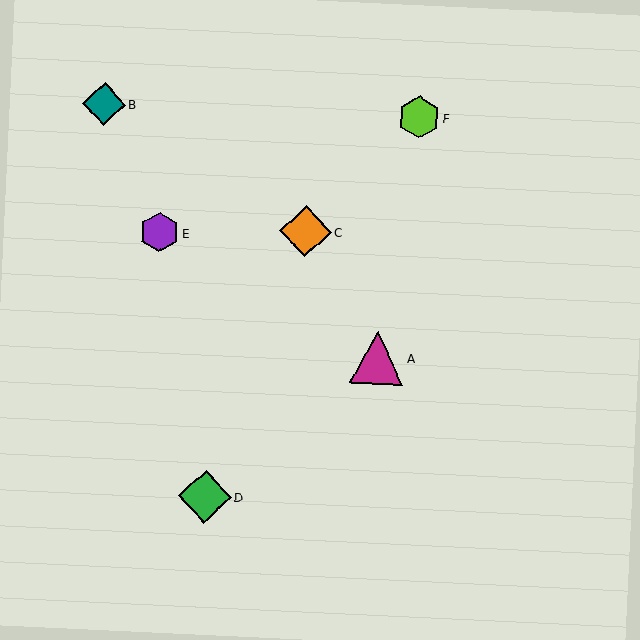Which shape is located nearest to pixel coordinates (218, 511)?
The green diamond (labeled D) at (205, 497) is nearest to that location.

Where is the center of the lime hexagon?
The center of the lime hexagon is at (419, 117).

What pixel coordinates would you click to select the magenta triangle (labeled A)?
Click at (377, 358) to select the magenta triangle A.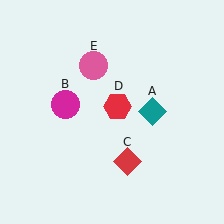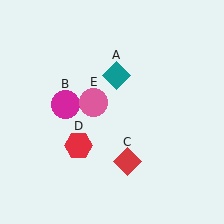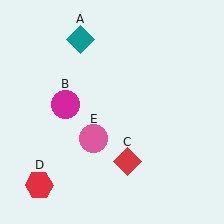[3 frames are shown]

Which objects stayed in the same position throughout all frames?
Magenta circle (object B) and red diamond (object C) remained stationary.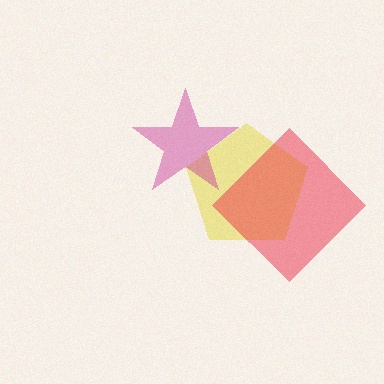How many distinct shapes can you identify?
There are 3 distinct shapes: a yellow pentagon, a magenta star, a red diamond.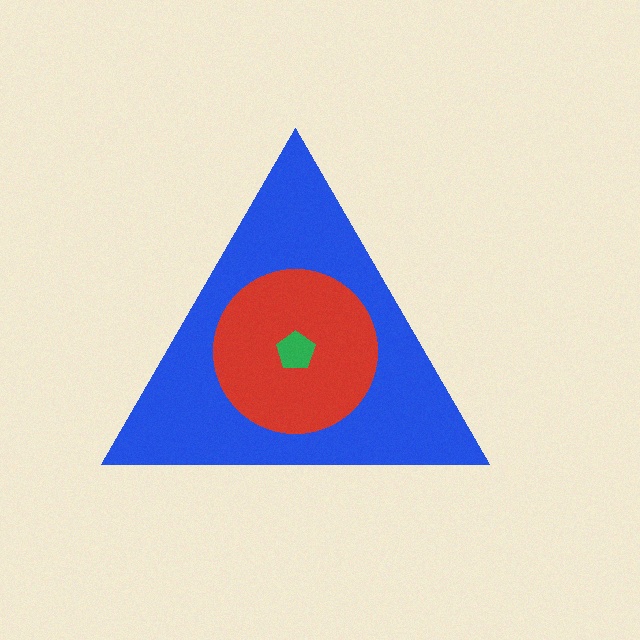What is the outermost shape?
The blue triangle.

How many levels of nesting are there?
3.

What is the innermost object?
The green pentagon.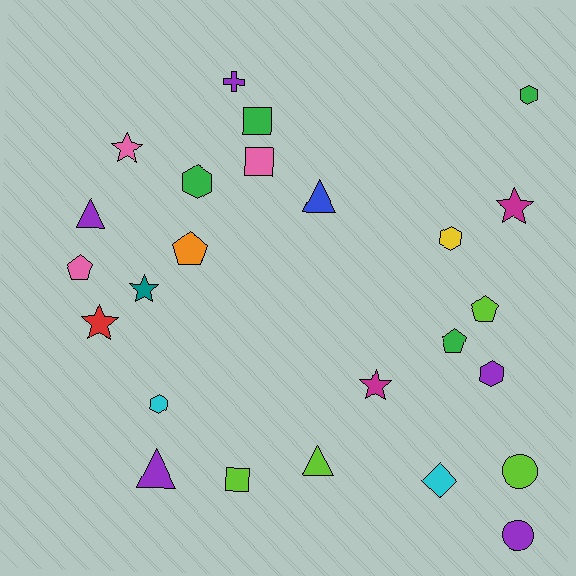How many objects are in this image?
There are 25 objects.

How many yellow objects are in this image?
There is 1 yellow object.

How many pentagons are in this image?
There are 4 pentagons.